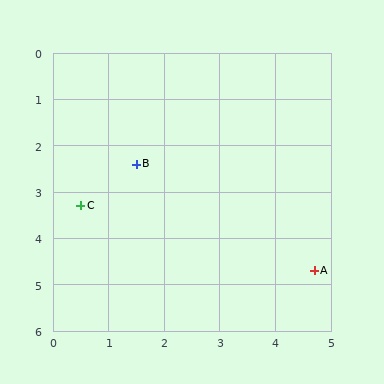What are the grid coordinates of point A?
Point A is at approximately (4.7, 4.7).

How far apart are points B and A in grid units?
Points B and A are about 3.9 grid units apart.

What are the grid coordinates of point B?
Point B is at approximately (1.5, 2.4).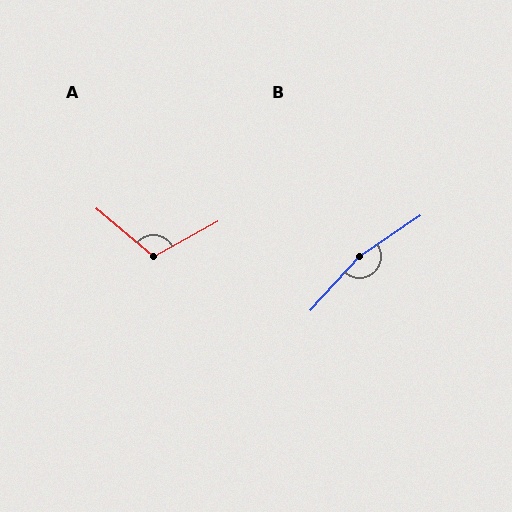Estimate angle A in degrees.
Approximately 110 degrees.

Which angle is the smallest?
A, at approximately 110 degrees.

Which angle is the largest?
B, at approximately 166 degrees.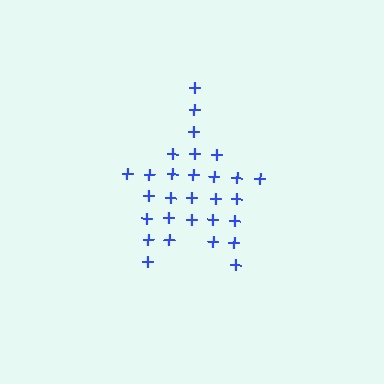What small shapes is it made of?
It is made of small plus signs.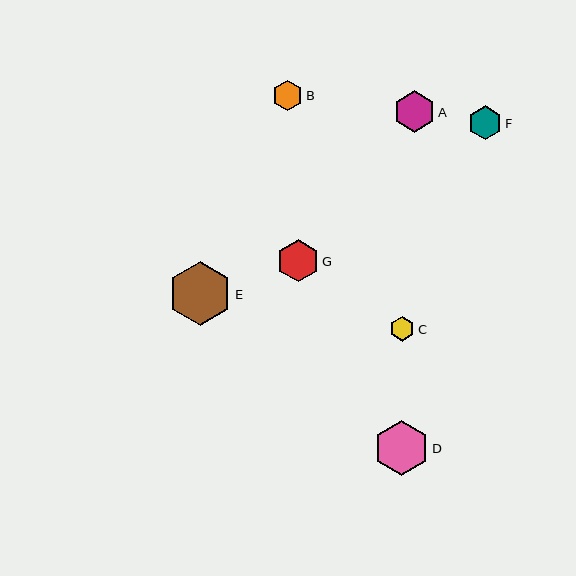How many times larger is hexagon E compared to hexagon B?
Hexagon E is approximately 2.1 times the size of hexagon B.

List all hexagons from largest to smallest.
From largest to smallest: E, D, G, A, F, B, C.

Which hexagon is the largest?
Hexagon E is the largest with a size of approximately 63 pixels.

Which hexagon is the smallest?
Hexagon C is the smallest with a size of approximately 25 pixels.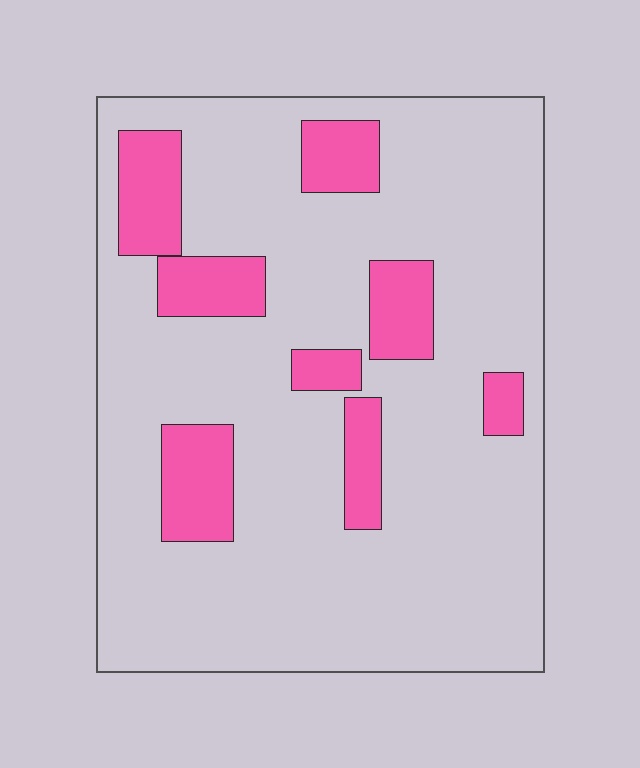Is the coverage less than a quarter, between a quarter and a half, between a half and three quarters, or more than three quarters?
Less than a quarter.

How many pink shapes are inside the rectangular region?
8.